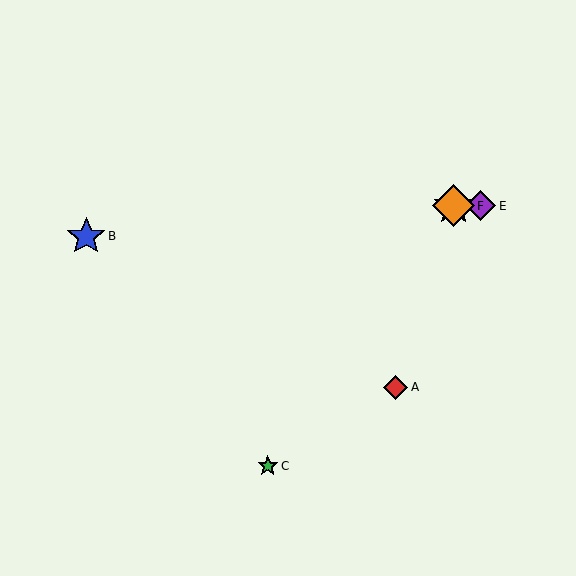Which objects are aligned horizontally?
Objects D, E, F are aligned horizontally.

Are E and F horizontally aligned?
Yes, both are at y≈206.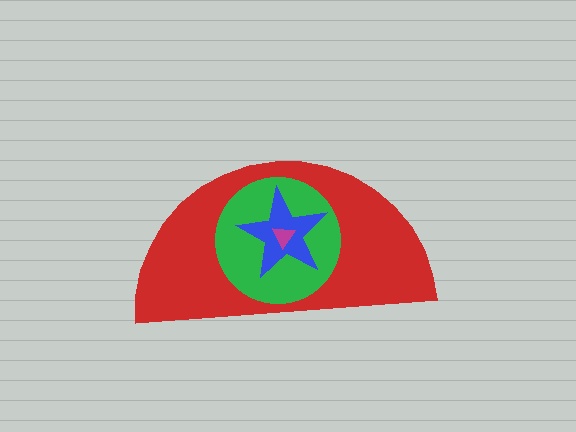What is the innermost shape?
The magenta triangle.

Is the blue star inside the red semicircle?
Yes.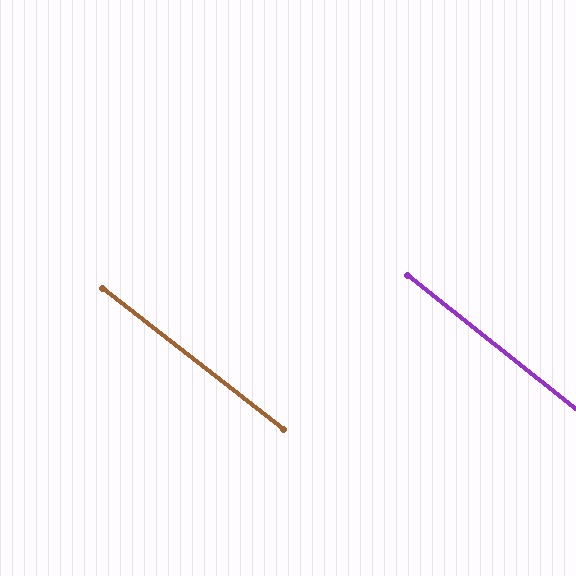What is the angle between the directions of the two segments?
Approximately 1 degree.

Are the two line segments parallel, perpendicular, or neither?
Parallel — their directions differ by only 0.6°.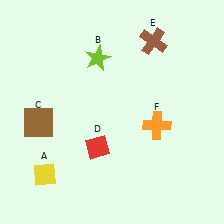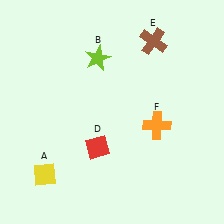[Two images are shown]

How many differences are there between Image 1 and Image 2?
There is 1 difference between the two images.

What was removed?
The brown square (C) was removed in Image 2.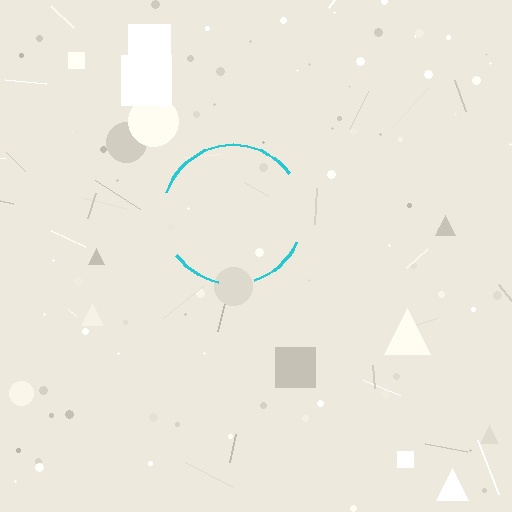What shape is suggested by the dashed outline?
The dashed outline suggests a circle.